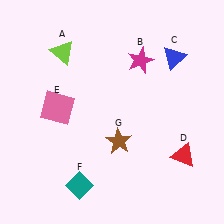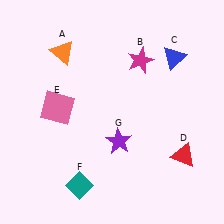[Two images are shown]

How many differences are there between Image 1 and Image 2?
There are 2 differences between the two images.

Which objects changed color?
A changed from lime to orange. G changed from brown to purple.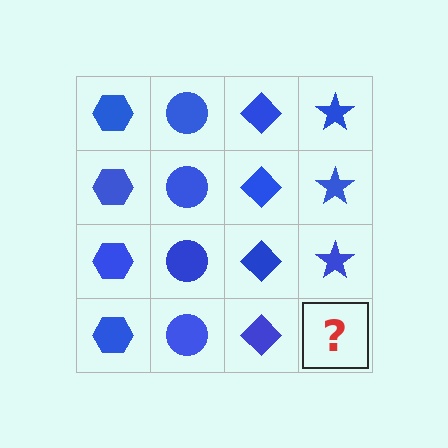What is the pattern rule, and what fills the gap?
The rule is that each column has a consistent shape. The gap should be filled with a blue star.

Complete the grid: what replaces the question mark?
The question mark should be replaced with a blue star.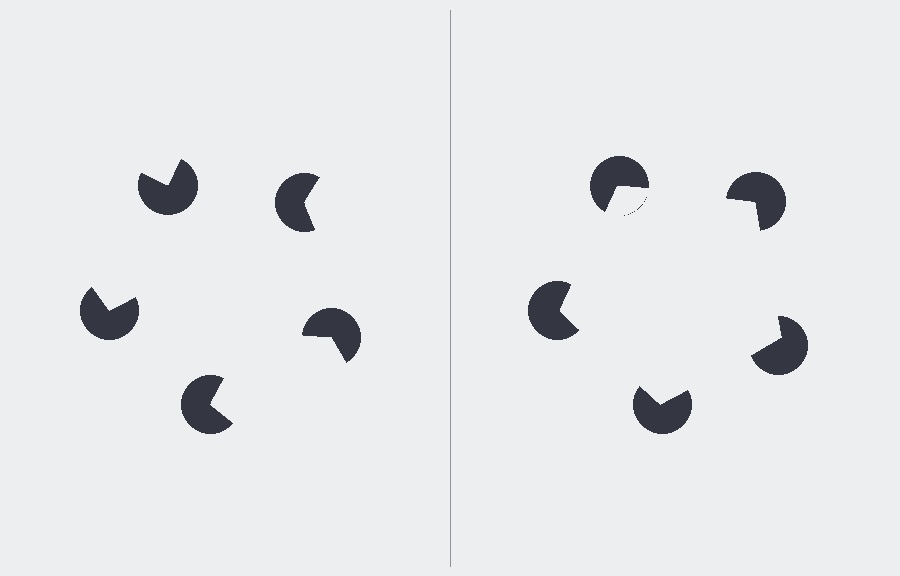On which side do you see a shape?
An illusory pentagon appears on the right side. On the left side the wedge cuts are rotated, so no coherent shape forms.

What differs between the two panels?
The pac-man discs are positioned identically on both sides; only the wedge orientations differ. On the right they align to a pentagon; on the left they are misaligned.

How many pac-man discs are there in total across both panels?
10 — 5 on each side.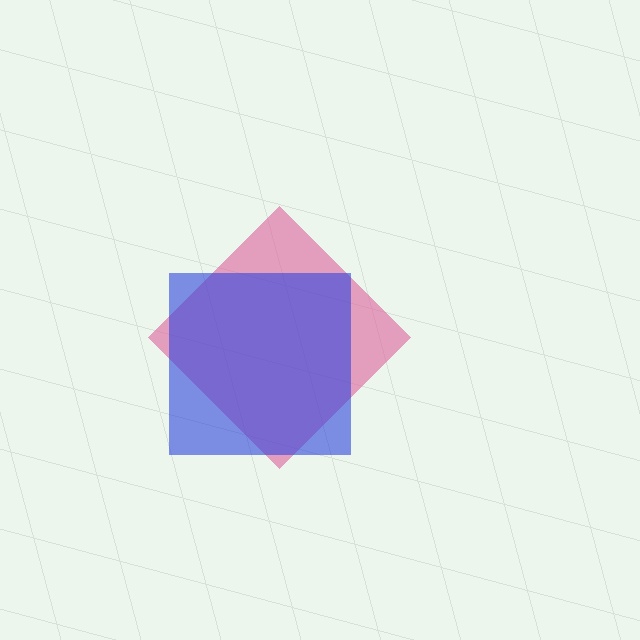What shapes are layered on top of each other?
The layered shapes are: a pink diamond, a blue square.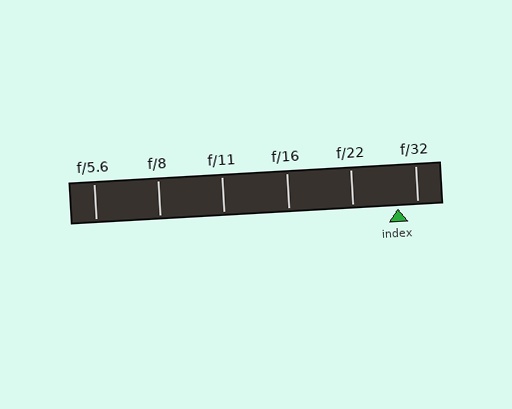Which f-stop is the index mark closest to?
The index mark is closest to f/32.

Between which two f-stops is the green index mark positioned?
The index mark is between f/22 and f/32.